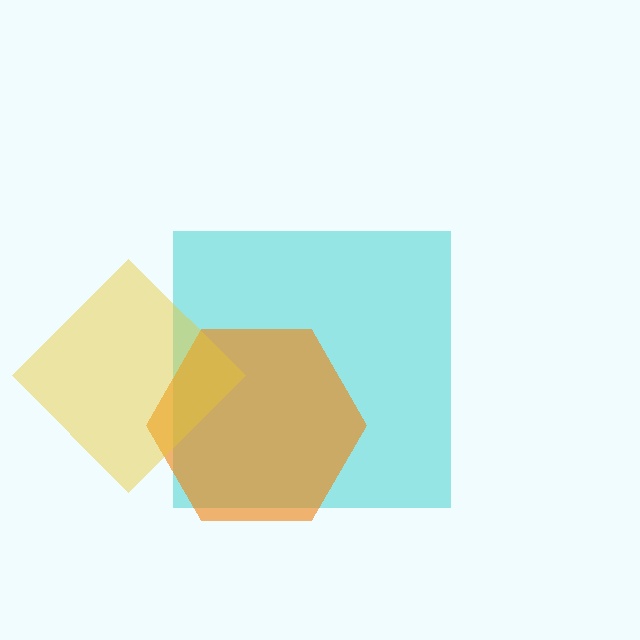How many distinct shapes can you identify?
There are 3 distinct shapes: a cyan square, an orange hexagon, a yellow diamond.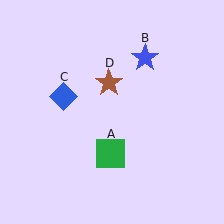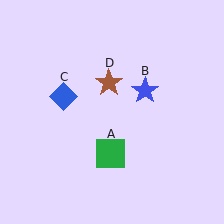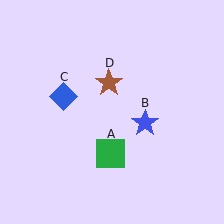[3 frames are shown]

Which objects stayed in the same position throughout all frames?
Green square (object A) and blue diamond (object C) and brown star (object D) remained stationary.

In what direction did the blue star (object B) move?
The blue star (object B) moved down.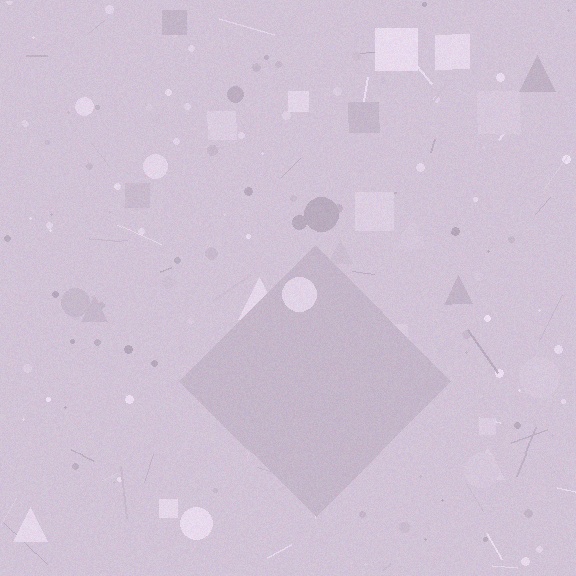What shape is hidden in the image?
A diamond is hidden in the image.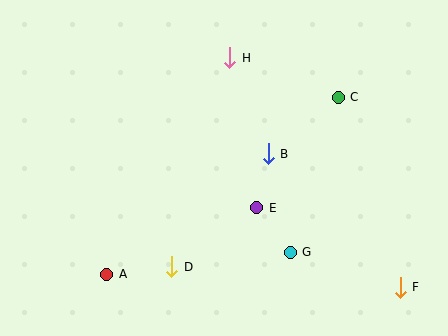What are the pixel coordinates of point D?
Point D is at (172, 267).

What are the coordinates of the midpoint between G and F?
The midpoint between G and F is at (345, 270).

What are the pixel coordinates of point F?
Point F is at (400, 287).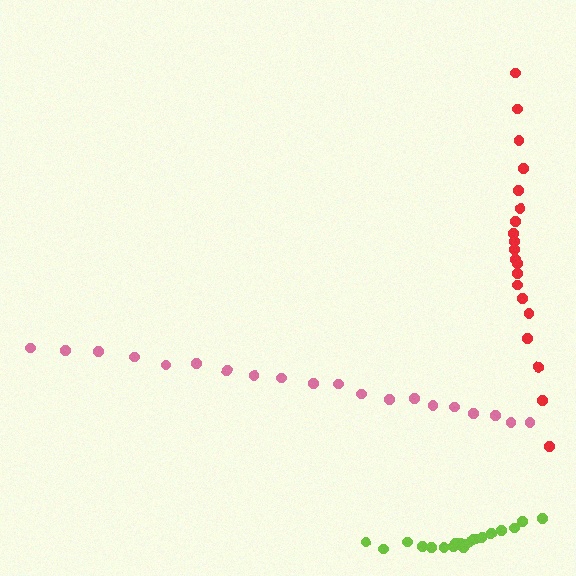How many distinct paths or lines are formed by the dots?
There are 3 distinct paths.